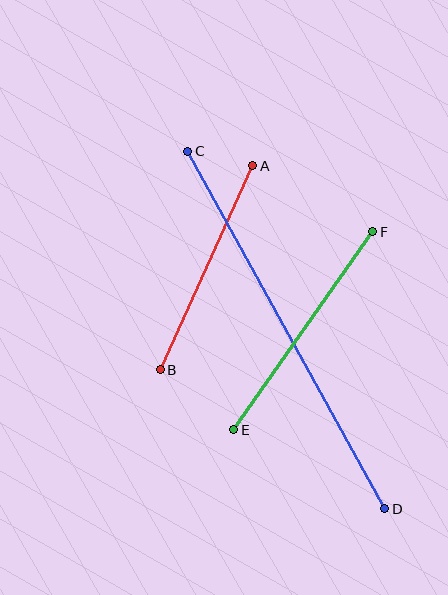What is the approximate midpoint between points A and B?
The midpoint is at approximately (207, 268) pixels.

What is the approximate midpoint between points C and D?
The midpoint is at approximately (286, 330) pixels.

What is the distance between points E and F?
The distance is approximately 242 pixels.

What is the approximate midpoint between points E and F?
The midpoint is at approximately (303, 331) pixels.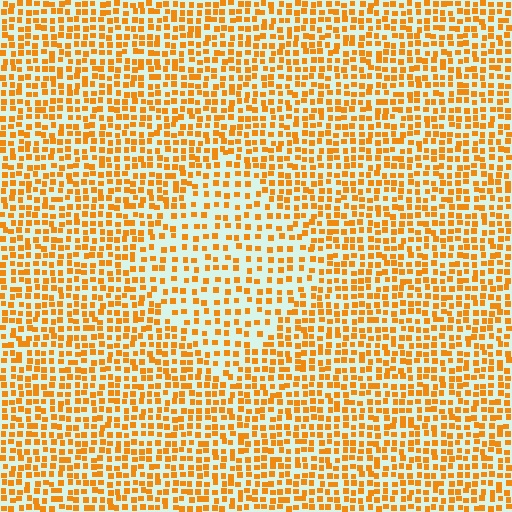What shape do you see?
I see a diamond.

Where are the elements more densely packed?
The elements are more densely packed outside the diamond boundary.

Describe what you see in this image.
The image contains small orange elements arranged at two different densities. A diamond-shaped region is visible where the elements are less densely packed than the surrounding area.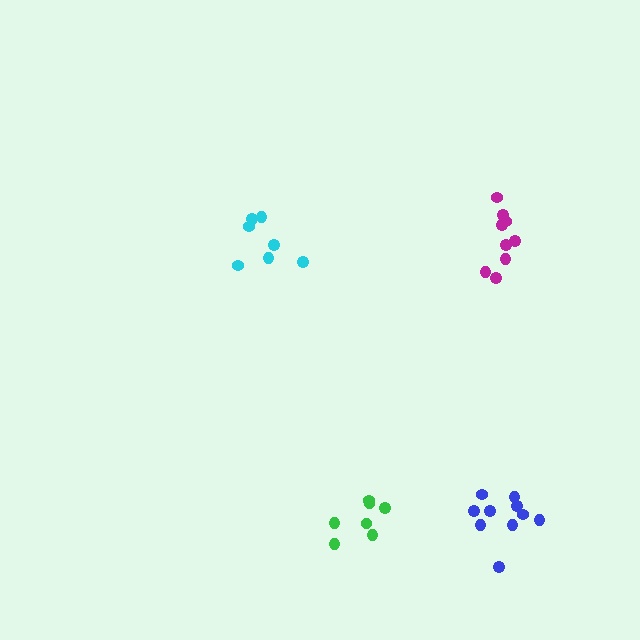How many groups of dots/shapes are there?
There are 4 groups.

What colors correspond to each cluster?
The clusters are colored: cyan, blue, green, magenta.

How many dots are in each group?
Group 1: 7 dots, Group 2: 10 dots, Group 3: 7 dots, Group 4: 9 dots (33 total).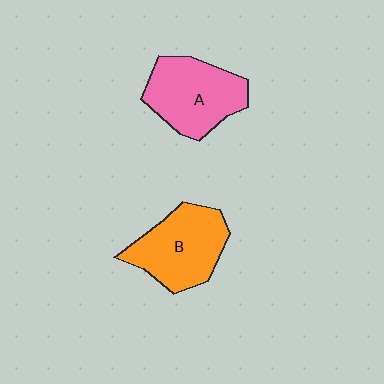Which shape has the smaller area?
Shape A (pink).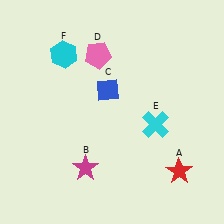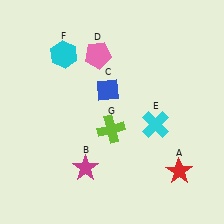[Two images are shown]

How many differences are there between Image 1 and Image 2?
There is 1 difference between the two images.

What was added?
A lime cross (G) was added in Image 2.